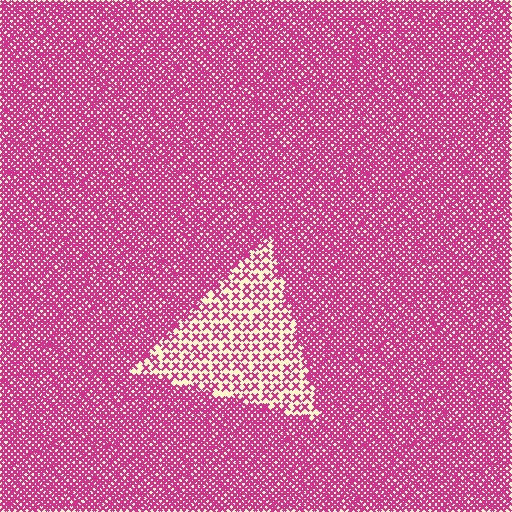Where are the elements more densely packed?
The elements are more densely packed outside the triangle boundary.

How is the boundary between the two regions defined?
The boundary is defined by a change in element density (approximately 2.9x ratio). All elements are the same color, size, and shape.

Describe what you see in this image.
The image contains small magenta elements arranged at two different densities. A triangle-shaped region is visible where the elements are less densely packed than the surrounding area.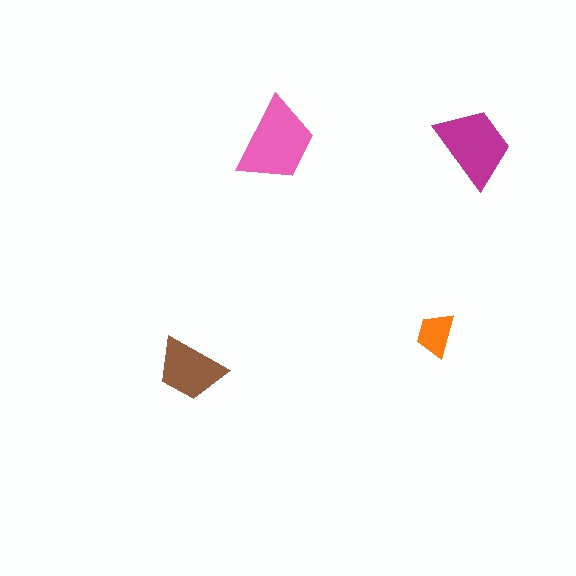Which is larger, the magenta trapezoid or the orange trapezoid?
The magenta one.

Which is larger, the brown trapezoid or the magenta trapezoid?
The magenta one.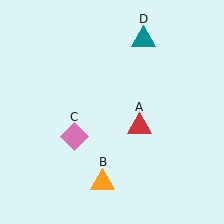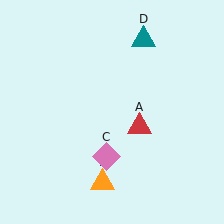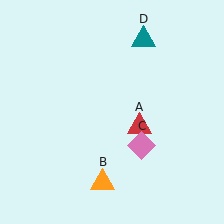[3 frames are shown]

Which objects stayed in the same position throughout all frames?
Red triangle (object A) and orange triangle (object B) and teal triangle (object D) remained stationary.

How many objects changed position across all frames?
1 object changed position: pink diamond (object C).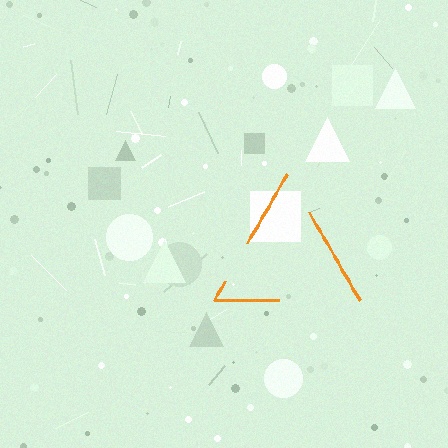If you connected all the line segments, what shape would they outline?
They would outline a triangle.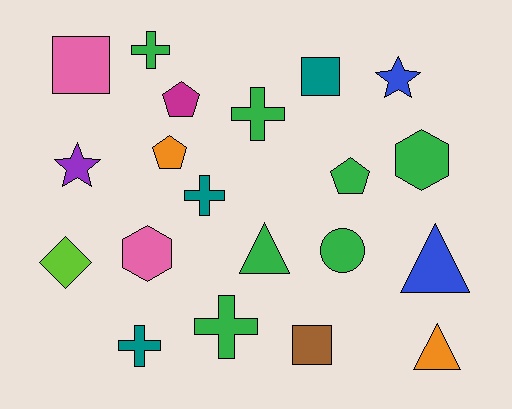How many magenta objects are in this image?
There is 1 magenta object.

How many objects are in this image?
There are 20 objects.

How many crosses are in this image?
There are 5 crosses.